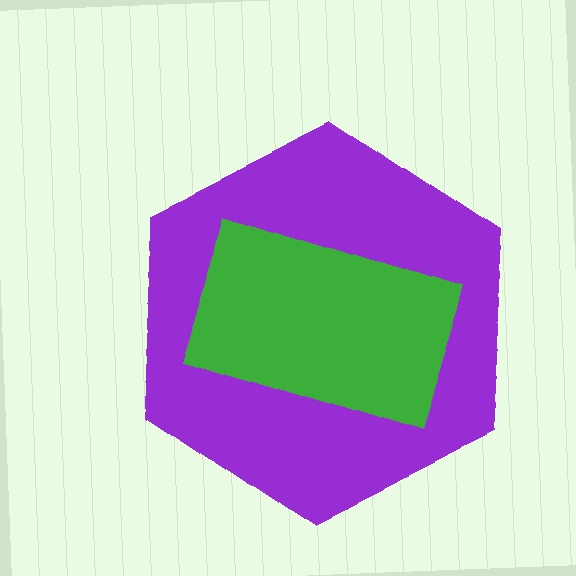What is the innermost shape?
The green rectangle.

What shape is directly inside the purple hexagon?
The green rectangle.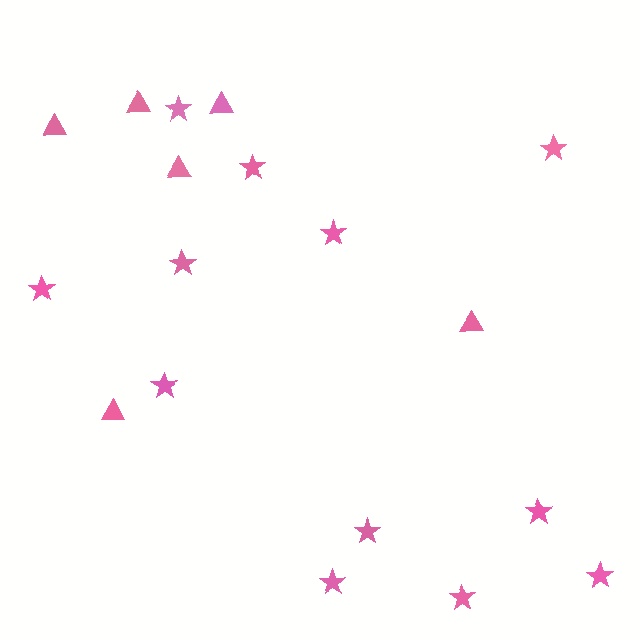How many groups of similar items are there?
There are 2 groups: one group of triangles (6) and one group of stars (12).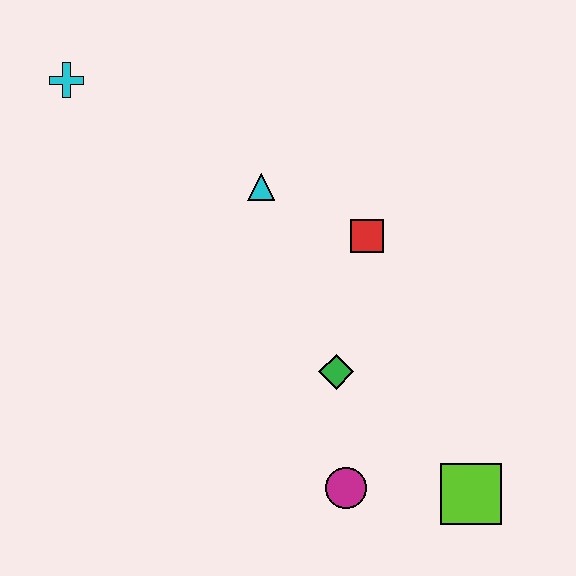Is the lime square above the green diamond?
No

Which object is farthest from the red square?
The cyan cross is farthest from the red square.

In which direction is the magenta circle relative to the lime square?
The magenta circle is to the left of the lime square.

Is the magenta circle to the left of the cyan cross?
No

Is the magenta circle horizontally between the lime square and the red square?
No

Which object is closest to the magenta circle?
The green diamond is closest to the magenta circle.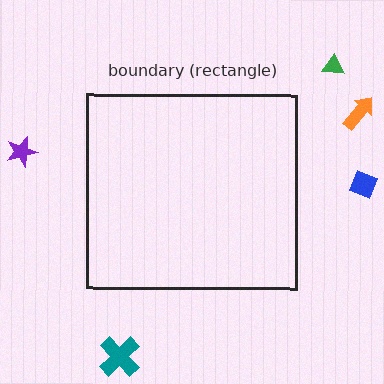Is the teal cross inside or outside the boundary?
Outside.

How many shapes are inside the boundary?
0 inside, 5 outside.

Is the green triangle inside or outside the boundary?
Outside.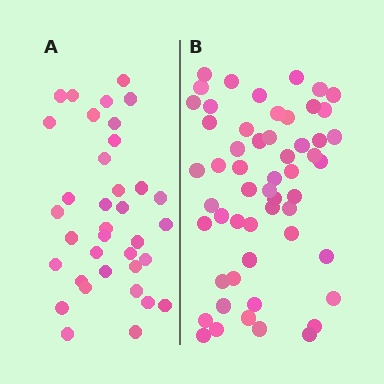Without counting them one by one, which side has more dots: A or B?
Region B (the right region) has more dots.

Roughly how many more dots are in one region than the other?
Region B has approximately 20 more dots than region A.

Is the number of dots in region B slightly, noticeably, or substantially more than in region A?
Region B has substantially more. The ratio is roughly 1.5 to 1.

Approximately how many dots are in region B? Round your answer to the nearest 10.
About 60 dots. (The exact count is 55, which rounds to 60.)